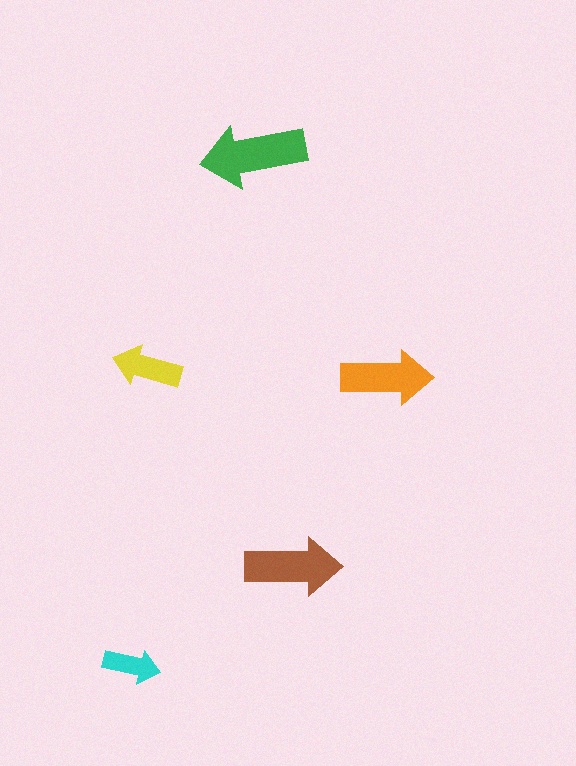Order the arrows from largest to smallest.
the green one, the brown one, the orange one, the yellow one, the cyan one.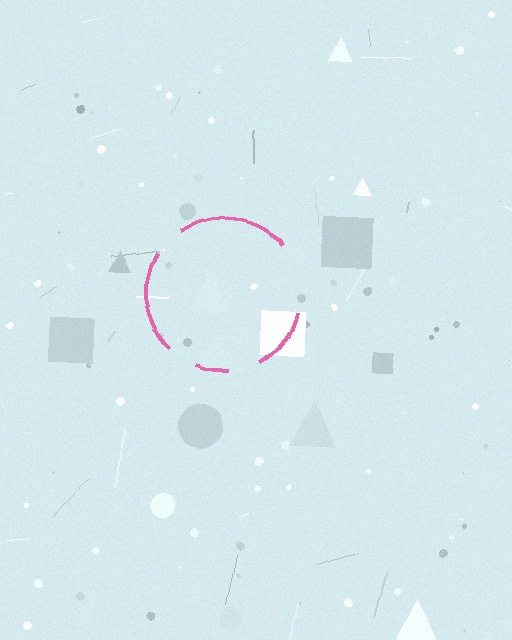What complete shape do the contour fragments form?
The contour fragments form a circle.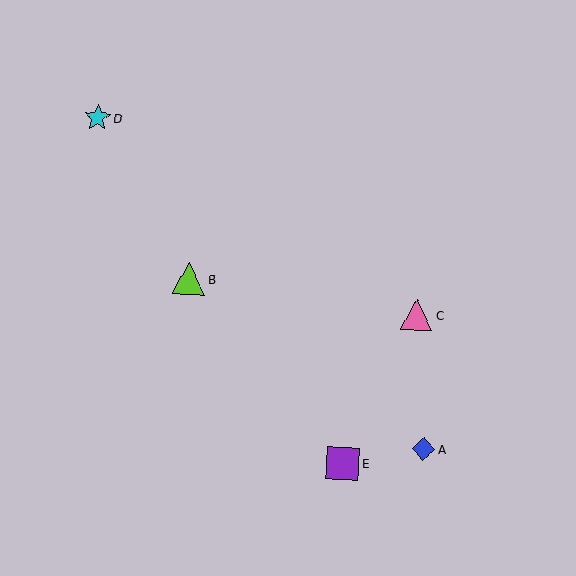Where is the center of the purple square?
The center of the purple square is at (343, 463).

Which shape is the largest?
The purple square (labeled E) is the largest.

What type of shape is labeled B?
Shape B is a lime triangle.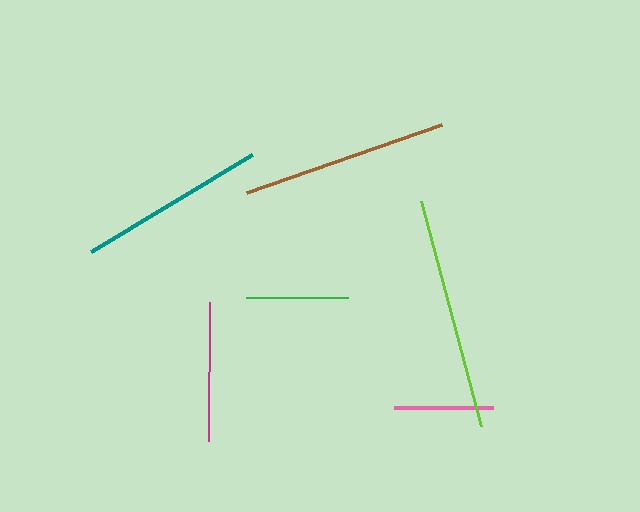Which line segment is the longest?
The lime line is the longest at approximately 232 pixels.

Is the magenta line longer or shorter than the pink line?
The magenta line is longer than the pink line.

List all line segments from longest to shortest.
From longest to shortest: lime, brown, teal, magenta, green, pink.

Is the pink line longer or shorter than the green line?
The green line is longer than the pink line.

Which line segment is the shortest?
The pink line is the shortest at approximately 99 pixels.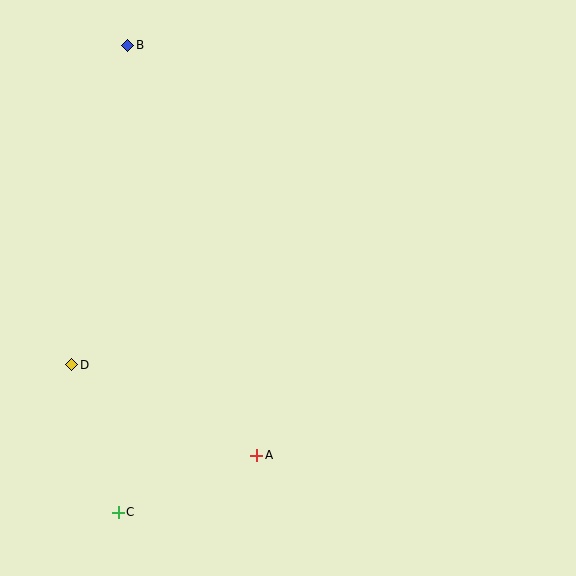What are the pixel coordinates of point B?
Point B is at (128, 45).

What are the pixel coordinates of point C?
Point C is at (118, 512).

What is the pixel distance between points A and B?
The distance between A and B is 430 pixels.